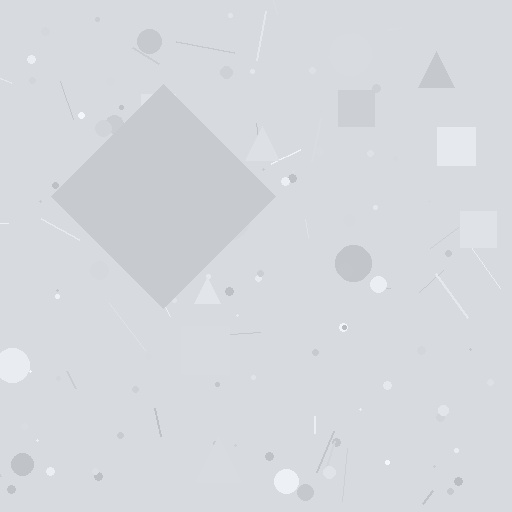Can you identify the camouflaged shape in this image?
The camouflaged shape is a diamond.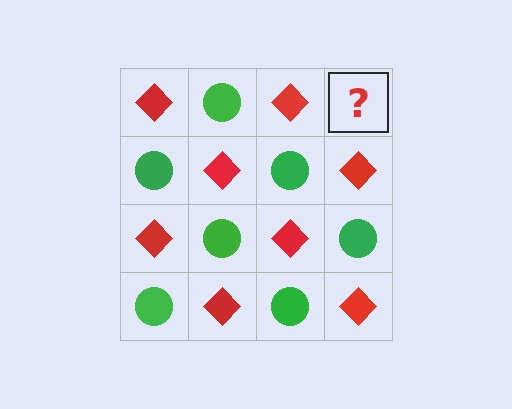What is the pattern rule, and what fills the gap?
The rule is that it alternates red diamond and green circle in a checkerboard pattern. The gap should be filled with a green circle.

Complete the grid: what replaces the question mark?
The question mark should be replaced with a green circle.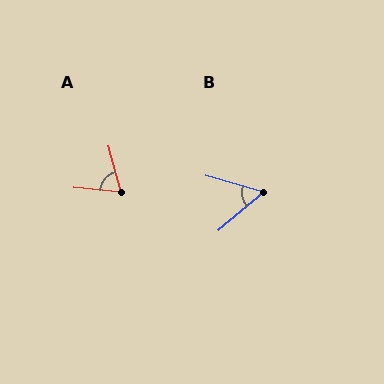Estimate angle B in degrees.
Approximately 57 degrees.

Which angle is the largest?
A, at approximately 69 degrees.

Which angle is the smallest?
B, at approximately 57 degrees.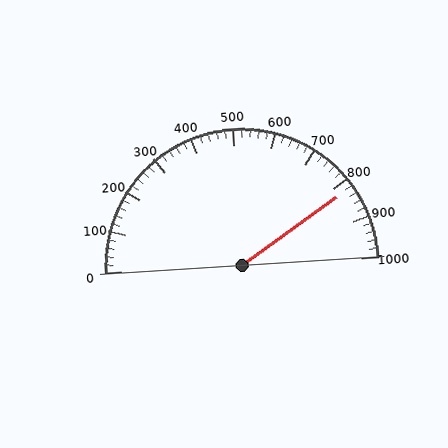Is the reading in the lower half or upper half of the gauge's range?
The reading is in the upper half of the range (0 to 1000).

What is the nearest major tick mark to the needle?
The nearest major tick mark is 800.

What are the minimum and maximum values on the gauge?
The gauge ranges from 0 to 1000.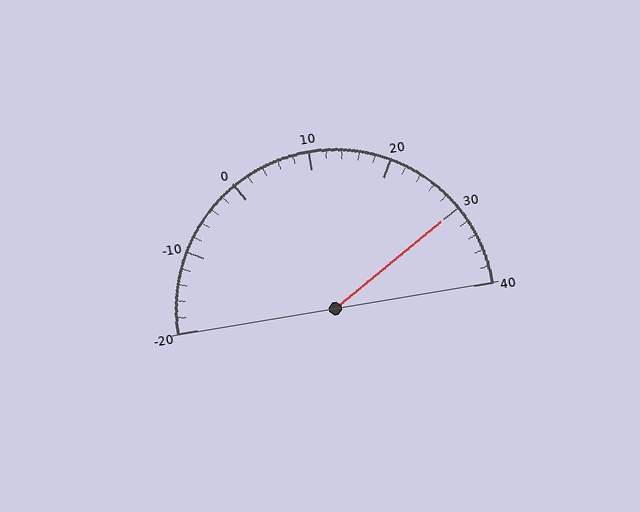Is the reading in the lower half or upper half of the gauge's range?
The reading is in the upper half of the range (-20 to 40).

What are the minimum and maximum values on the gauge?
The gauge ranges from -20 to 40.